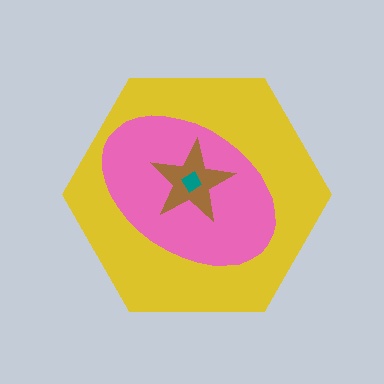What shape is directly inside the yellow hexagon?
The pink ellipse.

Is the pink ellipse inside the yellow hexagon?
Yes.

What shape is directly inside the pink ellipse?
The brown star.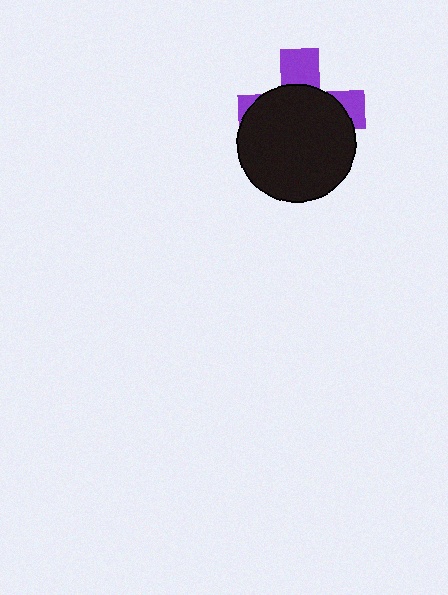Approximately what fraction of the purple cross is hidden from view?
Roughly 69% of the purple cross is hidden behind the black circle.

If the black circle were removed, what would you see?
You would see the complete purple cross.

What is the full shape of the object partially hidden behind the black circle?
The partially hidden object is a purple cross.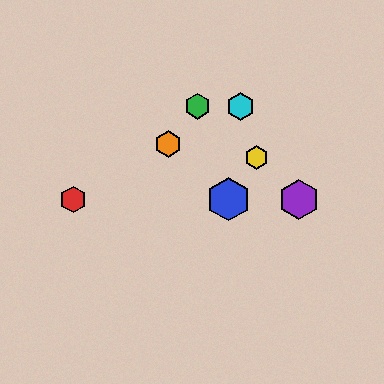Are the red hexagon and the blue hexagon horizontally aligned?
Yes, both are at y≈199.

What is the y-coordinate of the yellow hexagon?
The yellow hexagon is at y≈158.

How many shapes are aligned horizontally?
3 shapes (the red hexagon, the blue hexagon, the purple hexagon) are aligned horizontally.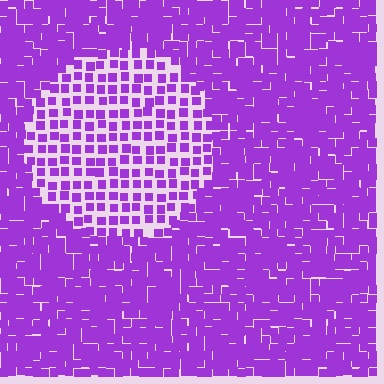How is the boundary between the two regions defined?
The boundary is defined by a change in element density (approximately 2.1x ratio). All elements are the same color, size, and shape.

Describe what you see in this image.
The image contains small purple elements arranged at two different densities. A circle-shaped region is visible where the elements are less densely packed than the surrounding area.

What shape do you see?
I see a circle.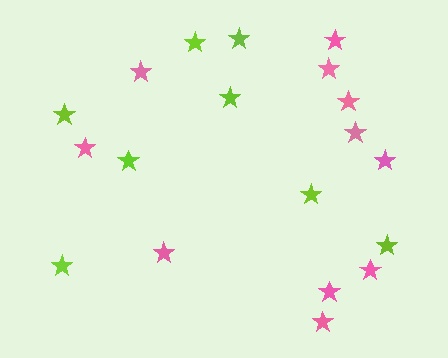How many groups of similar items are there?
There are 2 groups: one group of pink stars (11) and one group of lime stars (8).